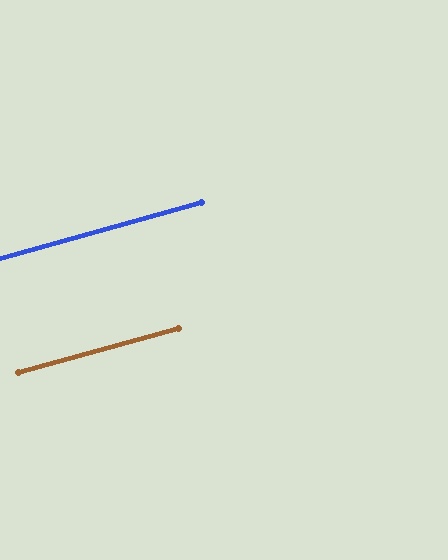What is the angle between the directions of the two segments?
Approximately 0 degrees.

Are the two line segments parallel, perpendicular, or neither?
Parallel — their directions differ by only 0.1°.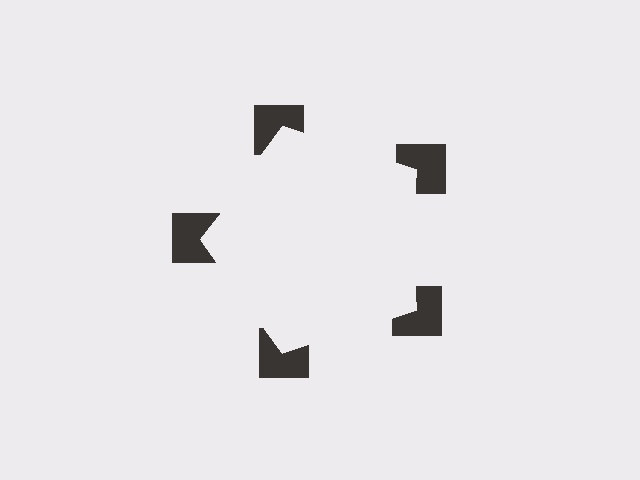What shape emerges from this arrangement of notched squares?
An illusory pentagon — its edges are inferred from the aligned wedge cuts in the notched squares, not physically drawn.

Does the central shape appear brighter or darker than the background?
It typically appears slightly brighter than the background, even though no actual brightness change is drawn.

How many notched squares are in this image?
There are 5 — one at each vertex of the illusory pentagon.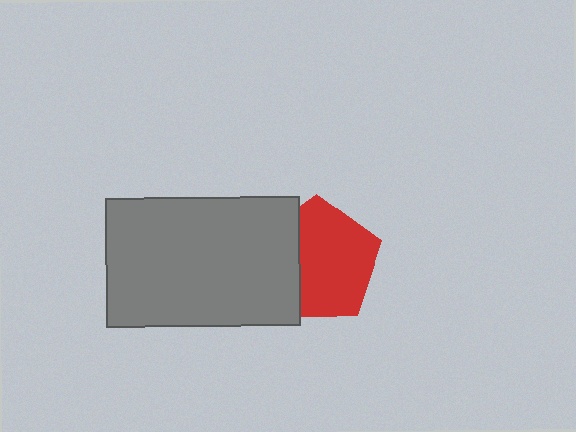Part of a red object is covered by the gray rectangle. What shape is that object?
It is a pentagon.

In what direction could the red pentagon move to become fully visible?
The red pentagon could move right. That would shift it out from behind the gray rectangle entirely.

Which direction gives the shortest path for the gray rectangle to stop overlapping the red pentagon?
Moving left gives the shortest separation.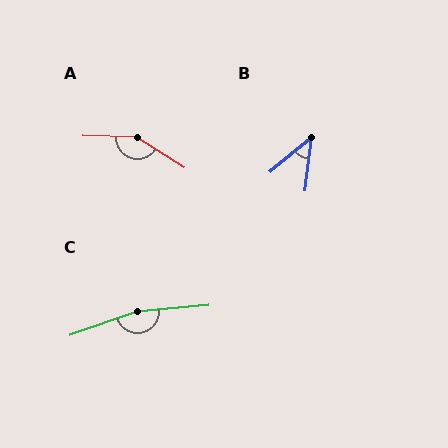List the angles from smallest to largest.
B (43°), A (150°), C (166°).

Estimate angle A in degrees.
Approximately 150 degrees.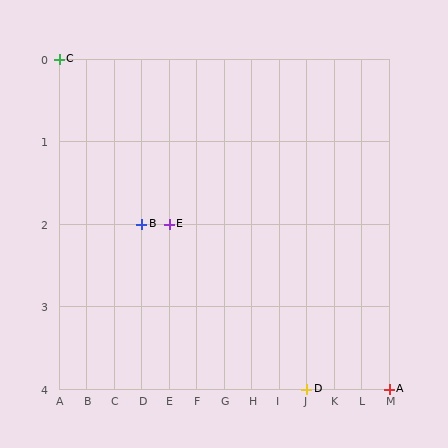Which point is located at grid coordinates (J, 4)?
Point D is at (J, 4).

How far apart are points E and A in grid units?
Points E and A are 8 columns and 2 rows apart (about 8.2 grid units diagonally).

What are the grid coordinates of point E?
Point E is at grid coordinates (E, 2).